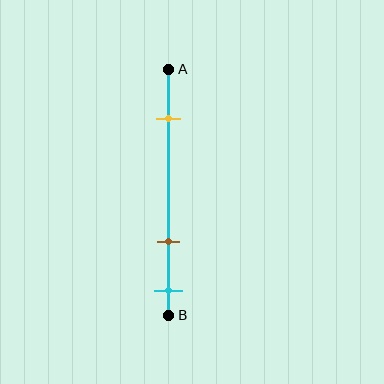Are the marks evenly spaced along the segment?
No, the marks are not evenly spaced.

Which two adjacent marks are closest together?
The brown and cyan marks are the closest adjacent pair.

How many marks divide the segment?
There are 3 marks dividing the segment.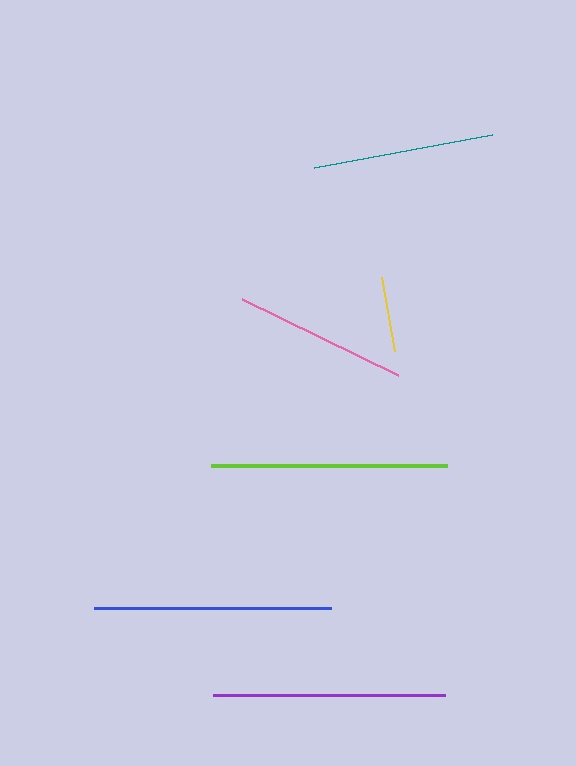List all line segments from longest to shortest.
From longest to shortest: blue, lime, purple, teal, pink, yellow.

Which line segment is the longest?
The blue line is the longest at approximately 238 pixels.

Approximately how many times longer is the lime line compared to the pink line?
The lime line is approximately 1.4 times the length of the pink line.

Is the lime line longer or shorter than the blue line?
The blue line is longer than the lime line.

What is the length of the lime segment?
The lime segment is approximately 237 pixels long.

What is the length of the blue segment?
The blue segment is approximately 238 pixels long.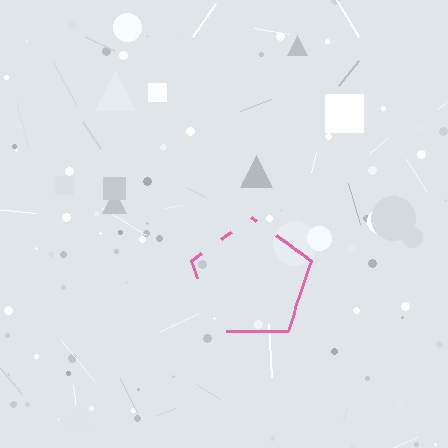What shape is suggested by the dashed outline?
The dashed outline suggests a pentagon.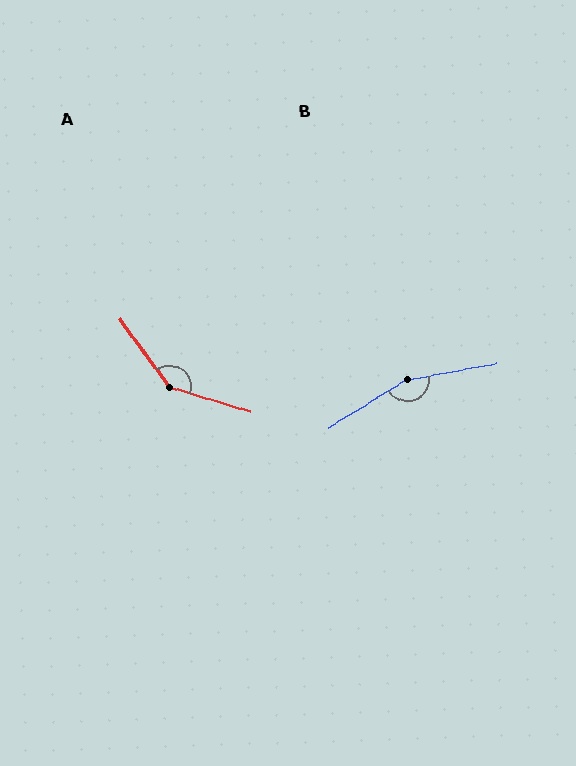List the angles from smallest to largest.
A (144°), B (158°).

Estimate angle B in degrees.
Approximately 158 degrees.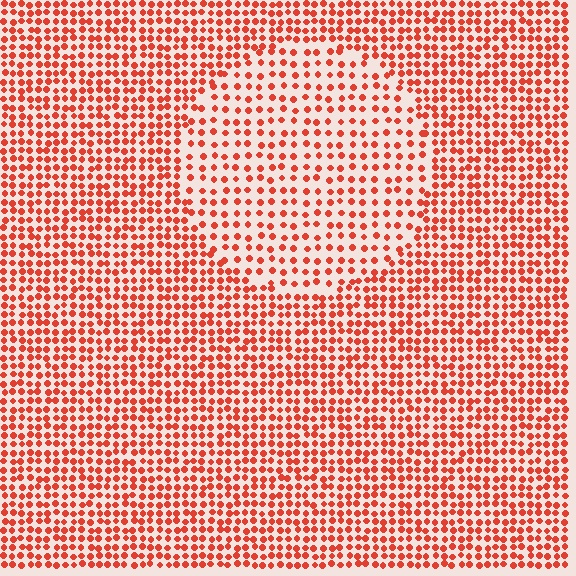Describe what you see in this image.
The image contains small red elements arranged at two different densities. A circle-shaped region is visible where the elements are less densely packed than the surrounding area.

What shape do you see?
I see a circle.